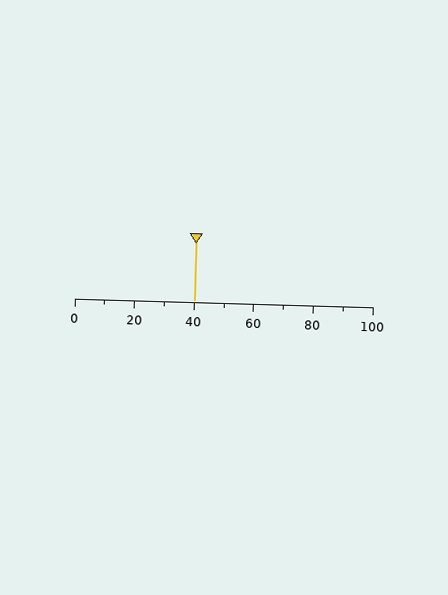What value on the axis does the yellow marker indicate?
The marker indicates approximately 40.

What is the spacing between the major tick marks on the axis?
The major ticks are spaced 20 apart.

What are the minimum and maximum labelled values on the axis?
The axis runs from 0 to 100.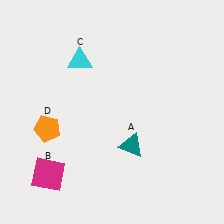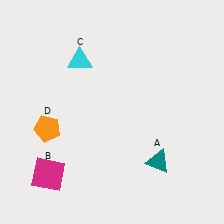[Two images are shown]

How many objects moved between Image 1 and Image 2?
1 object moved between the two images.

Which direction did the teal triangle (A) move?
The teal triangle (A) moved right.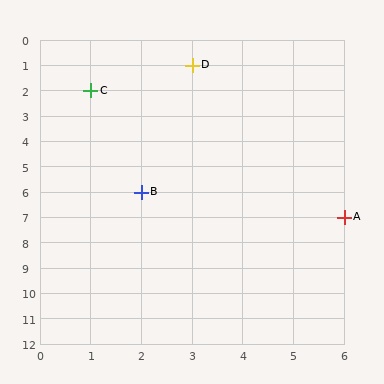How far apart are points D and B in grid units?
Points D and B are 1 column and 5 rows apart (about 5.1 grid units diagonally).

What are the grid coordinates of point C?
Point C is at grid coordinates (1, 2).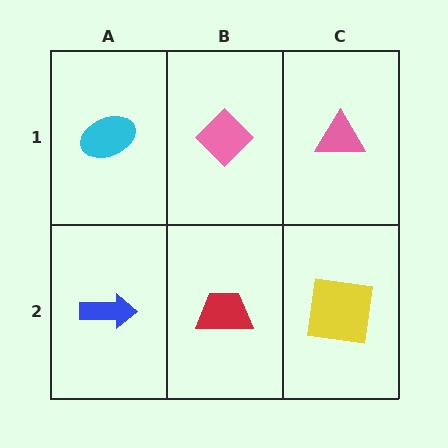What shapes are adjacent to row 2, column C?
A pink triangle (row 1, column C), a red trapezoid (row 2, column B).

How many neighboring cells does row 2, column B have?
3.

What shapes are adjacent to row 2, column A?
A cyan ellipse (row 1, column A), a red trapezoid (row 2, column B).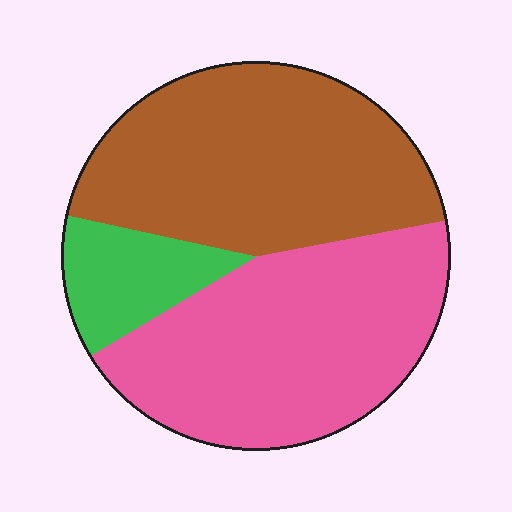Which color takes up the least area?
Green, at roughly 10%.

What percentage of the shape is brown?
Brown takes up about two fifths (2/5) of the shape.